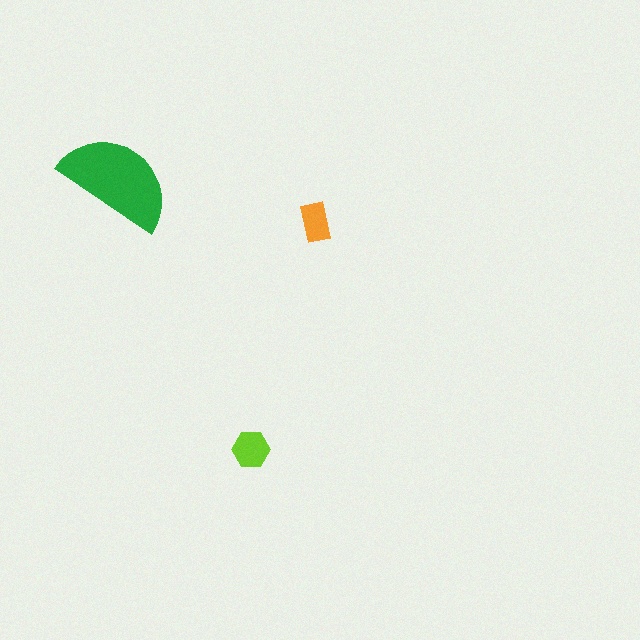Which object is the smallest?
The orange rectangle.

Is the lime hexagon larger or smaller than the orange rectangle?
Larger.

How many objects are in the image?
There are 3 objects in the image.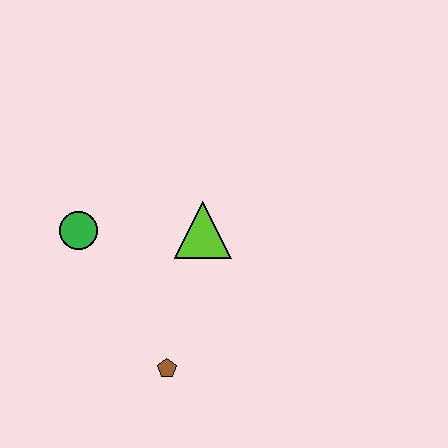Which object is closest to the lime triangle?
The green circle is closest to the lime triangle.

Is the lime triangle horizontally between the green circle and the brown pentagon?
No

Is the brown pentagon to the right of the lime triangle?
No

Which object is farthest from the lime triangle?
The brown pentagon is farthest from the lime triangle.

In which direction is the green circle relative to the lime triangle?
The green circle is to the left of the lime triangle.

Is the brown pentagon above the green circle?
No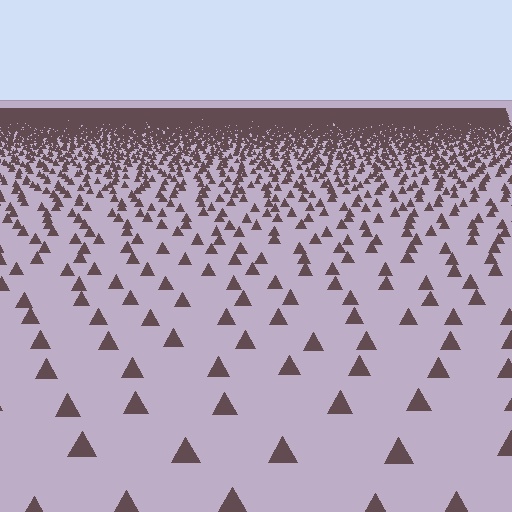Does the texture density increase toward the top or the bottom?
Density increases toward the top.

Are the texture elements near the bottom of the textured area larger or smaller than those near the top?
Larger. Near the bottom, elements are closer to the viewer and appear at a bigger on-screen size.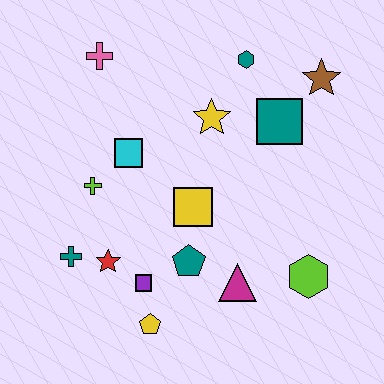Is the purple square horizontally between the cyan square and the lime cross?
No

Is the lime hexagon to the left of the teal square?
No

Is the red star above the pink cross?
No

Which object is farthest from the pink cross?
The lime hexagon is farthest from the pink cross.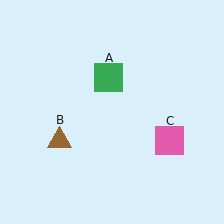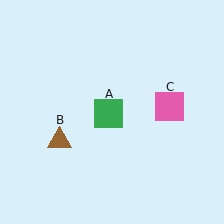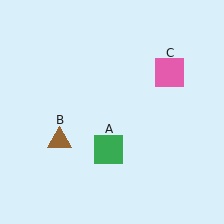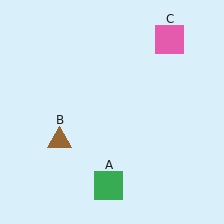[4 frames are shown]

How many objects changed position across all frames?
2 objects changed position: green square (object A), pink square (object C).